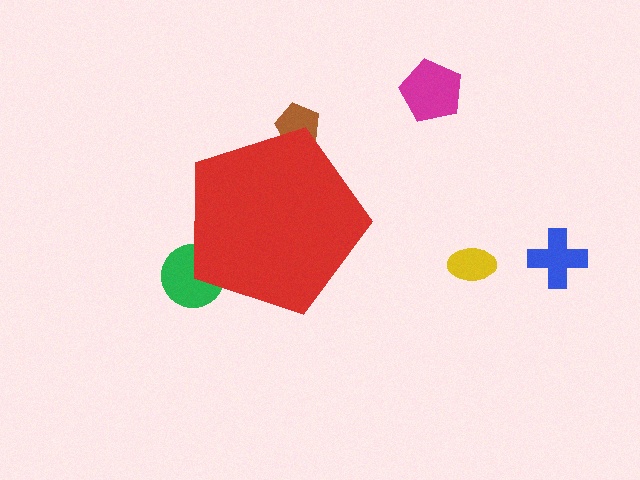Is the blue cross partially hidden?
No, the blue cross is fully visible.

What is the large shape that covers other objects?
A red pentagon.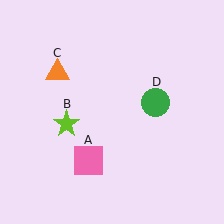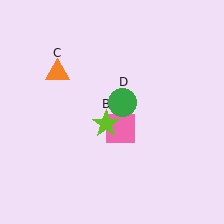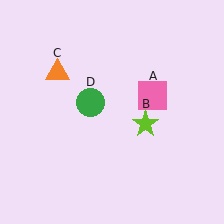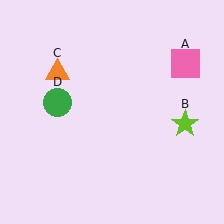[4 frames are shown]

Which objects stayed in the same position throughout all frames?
Orange triangle (object C) remained stationary.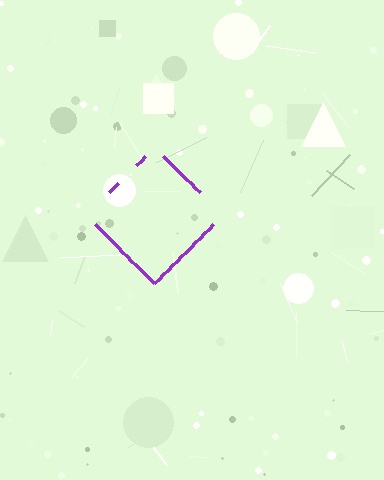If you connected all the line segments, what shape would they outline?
They would outline a diamond.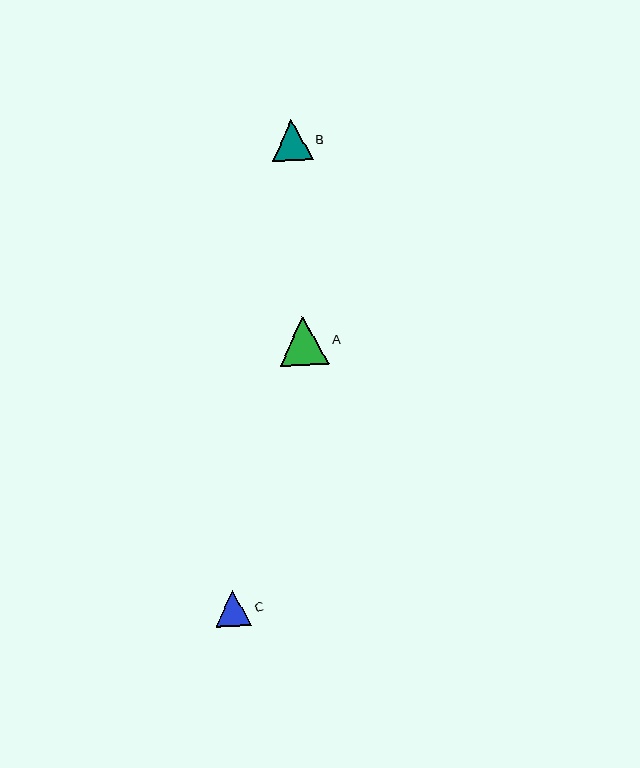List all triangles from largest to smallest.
From largest to smallest: A, B, C.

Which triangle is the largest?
Triangle A is the largest with a size of approximately 49 pixels.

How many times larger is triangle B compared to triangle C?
Triangle B is approximately 1.2 times the size of triangle C.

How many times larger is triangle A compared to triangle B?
Triangle A is approximately 1.2 times the size of triangle B.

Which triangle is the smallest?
Triangle C is the smallest with a size of approximately 36 pixels.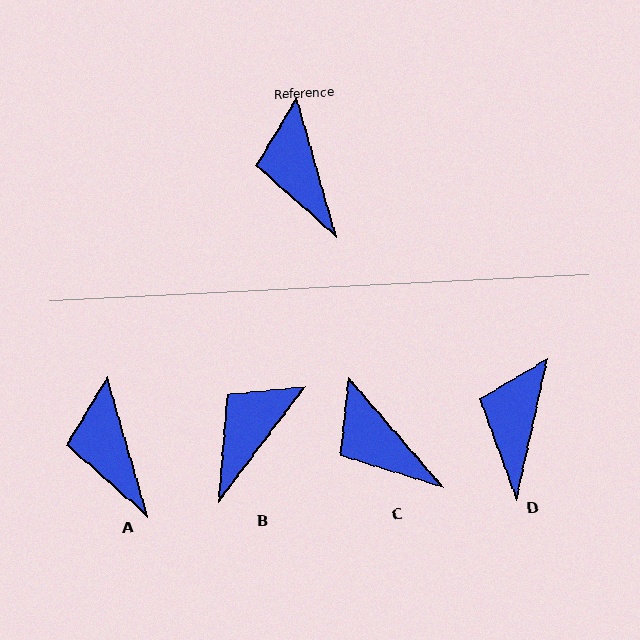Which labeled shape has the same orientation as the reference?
A.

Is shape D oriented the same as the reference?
No, it is off by about 28 degrees.